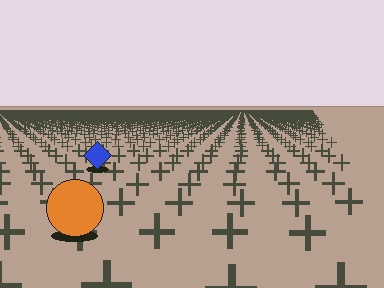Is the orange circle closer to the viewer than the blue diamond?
Yes. The orange circle is closer — you can tell from the texture gradient: the ground texture is coarser near it.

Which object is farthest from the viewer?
The blue diamond is farthest from the viewer. It appears smaller and the ground texture around it is denser.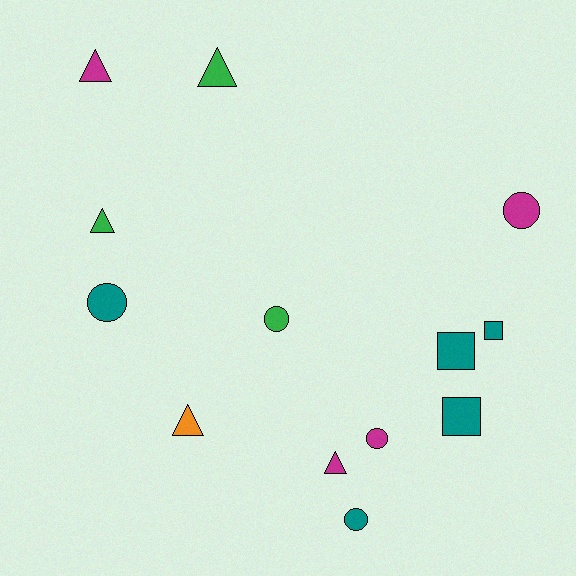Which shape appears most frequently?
Circle, with 5 objects.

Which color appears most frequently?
Teal, with 5 objects.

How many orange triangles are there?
There is 1 orange triangle.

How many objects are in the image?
There are 13 objects.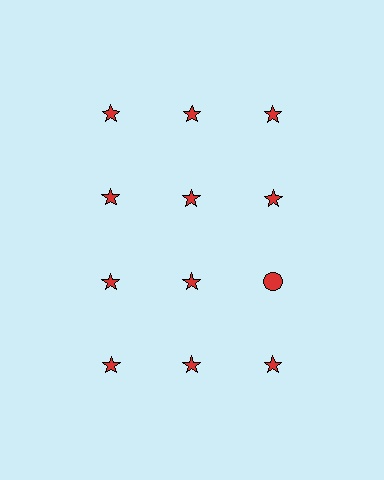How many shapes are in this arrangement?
There are 12 shapes arranged in a grid pattern.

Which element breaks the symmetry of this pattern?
The red circle in the third row, center column breaks the symmetry. All other shapes are red stars.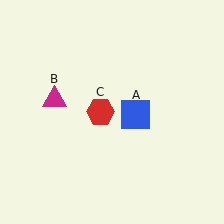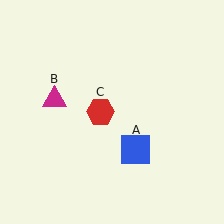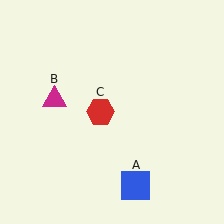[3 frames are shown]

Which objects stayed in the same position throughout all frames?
Magenta triangle (object B) and red hexagon (object C) remained stationary.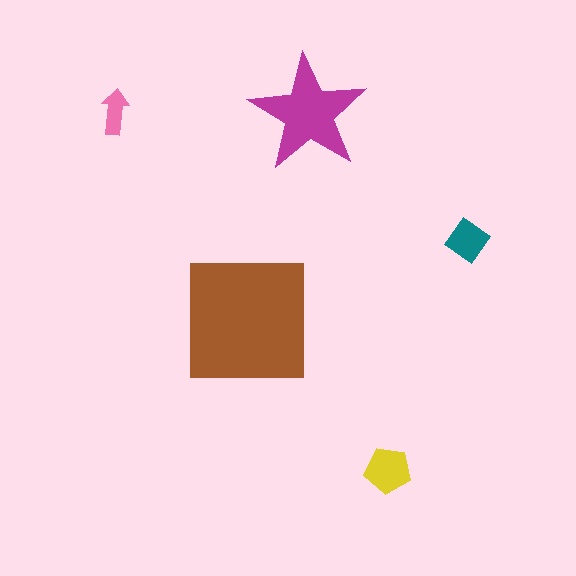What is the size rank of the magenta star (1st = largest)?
2nd.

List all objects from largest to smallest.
The brown square, the magenta star, the yellow pentagon, the teal diamond, the pink arrow.